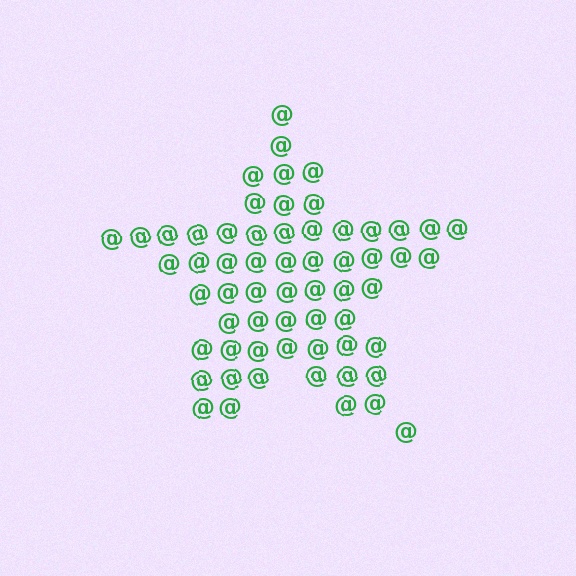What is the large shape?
The large shape is a star.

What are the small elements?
The small elements are at signs.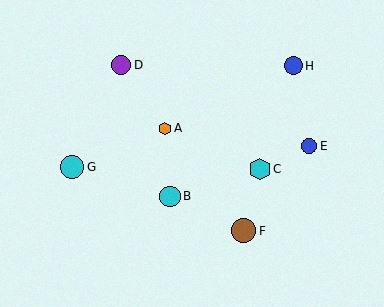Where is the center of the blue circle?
The center of the blue circle is at (309, 146).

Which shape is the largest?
The brown circle (labeled F) is the largest.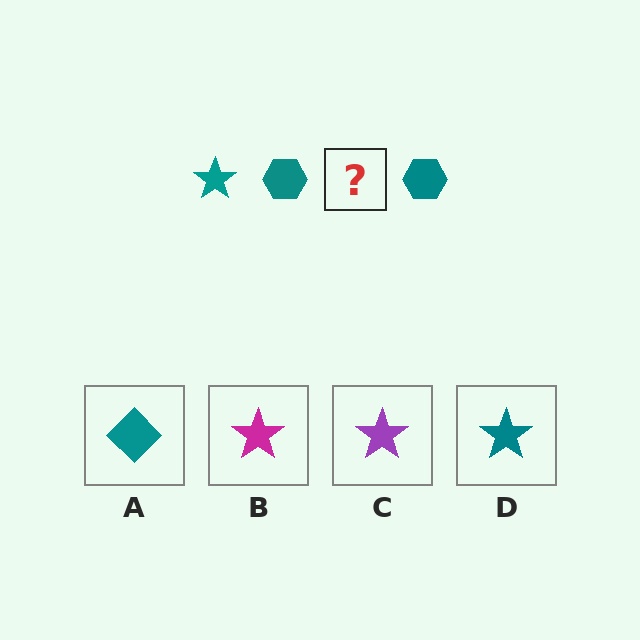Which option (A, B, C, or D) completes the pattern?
D.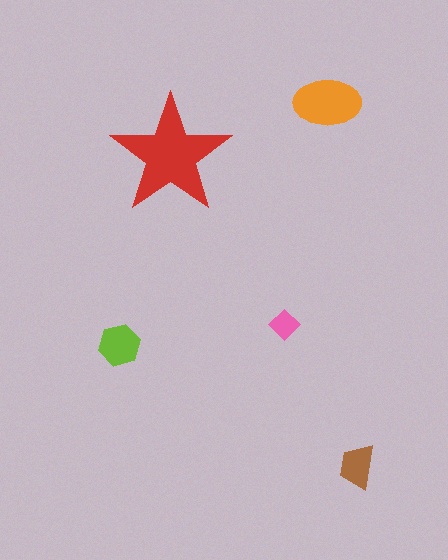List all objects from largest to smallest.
The red star, the orange ellipse, the lime hexagon, the brown trapezoid, the pink diamond.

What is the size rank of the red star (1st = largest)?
1st.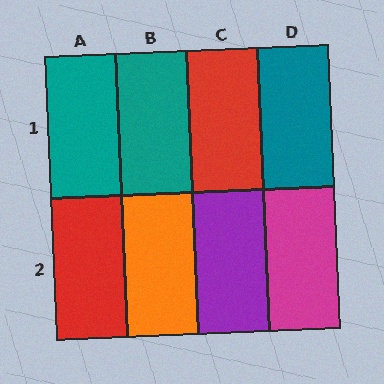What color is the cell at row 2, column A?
Red.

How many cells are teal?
3 cells are teal.